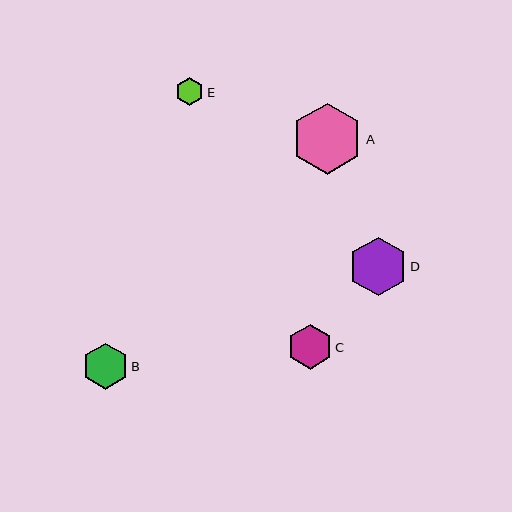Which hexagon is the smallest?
Hexagon E is the smallest with a size of approximately 28 pixels.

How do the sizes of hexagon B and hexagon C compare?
Hexagon B and hexagon C are approximately the same size.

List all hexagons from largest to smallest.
From largest to smallest: A, D, B, C, E.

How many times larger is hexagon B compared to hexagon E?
Hexagon B is approximately 1.6 times the size of hexagon E.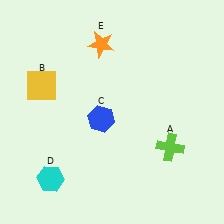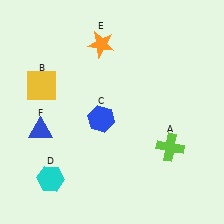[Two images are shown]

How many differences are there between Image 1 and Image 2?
There is 1 difference between the two images.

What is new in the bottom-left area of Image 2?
A blue triangle (F) was added in the bottom-left area of Image 2.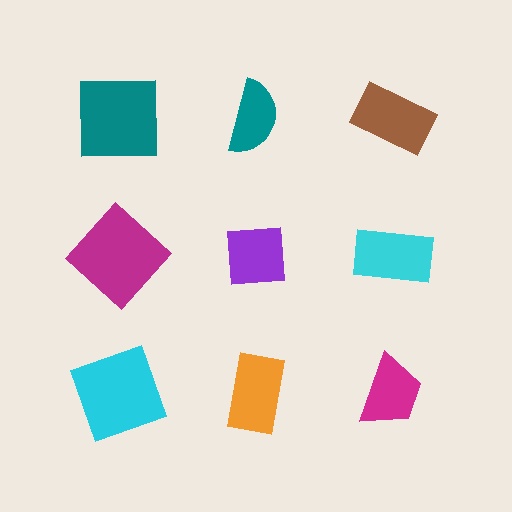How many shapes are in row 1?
3 shapes.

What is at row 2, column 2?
A purple square.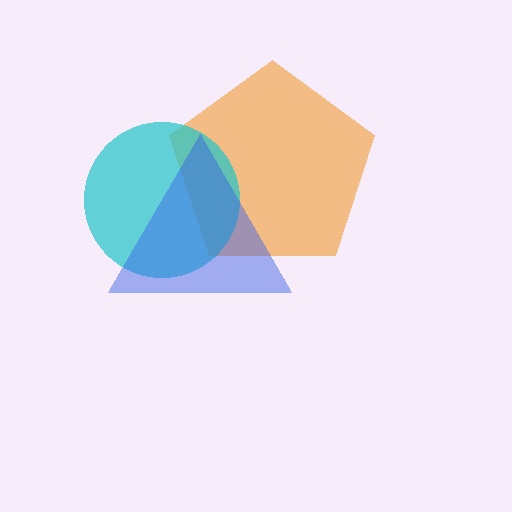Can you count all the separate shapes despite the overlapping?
Yes, there are 3 separate shapes.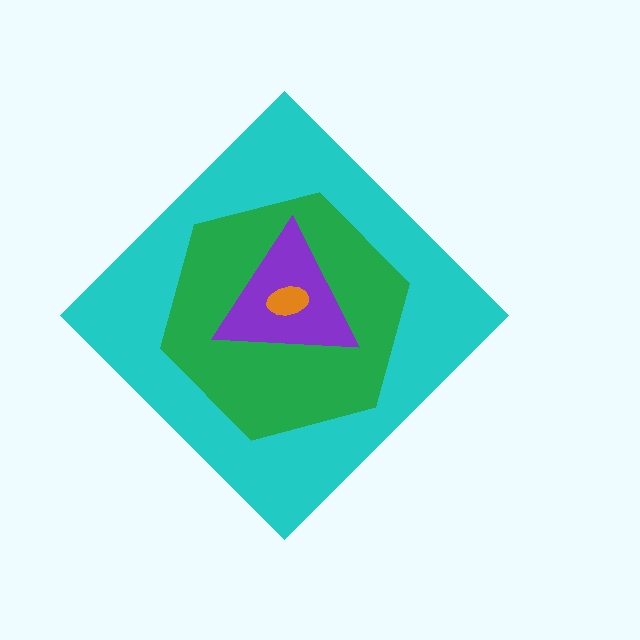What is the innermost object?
The orange ellipse.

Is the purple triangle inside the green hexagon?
Yes.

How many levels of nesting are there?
4.